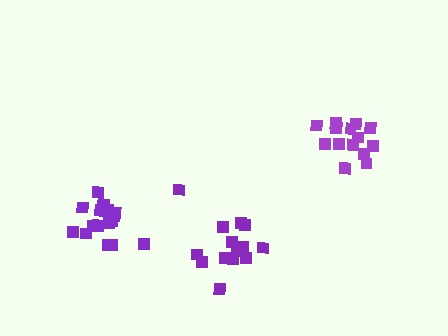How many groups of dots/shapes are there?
There are 3 groups.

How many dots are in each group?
Group 1: 14 dots, Group 2: 18 dots, Group 3: 14 dots (46 total).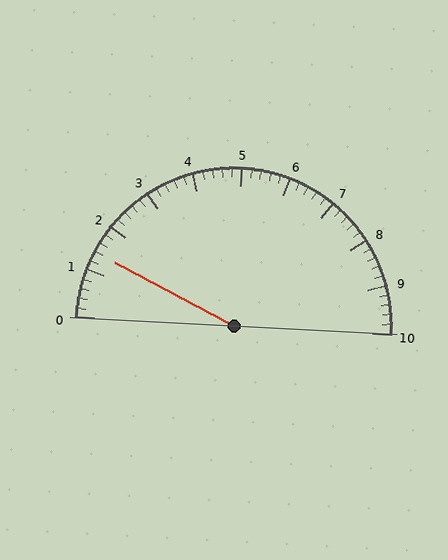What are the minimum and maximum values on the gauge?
The gauge ranges from 0 to 10.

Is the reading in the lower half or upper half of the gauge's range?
The reading is in the lower half of the range (0 to 10).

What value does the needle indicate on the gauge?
The needle indicates approximately 1.4.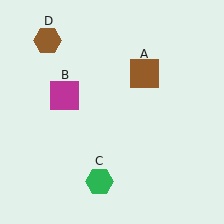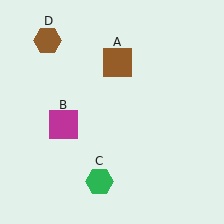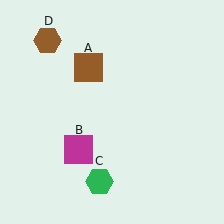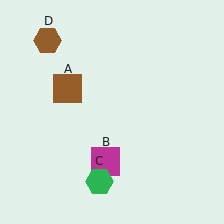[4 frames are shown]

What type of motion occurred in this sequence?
The brown square (object A), magenta square (object B) rotated counterclockwise around the center of the scene.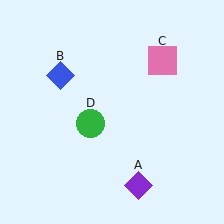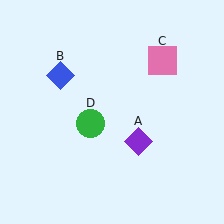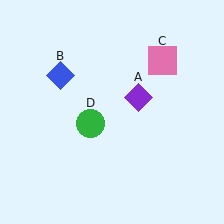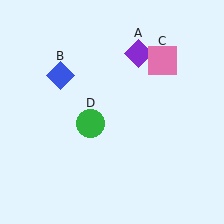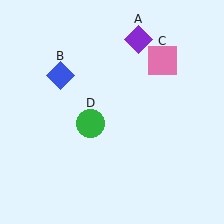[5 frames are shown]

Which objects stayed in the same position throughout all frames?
Blue diamond (object B) and pink square (object C) and green circle (object D) remained stationary.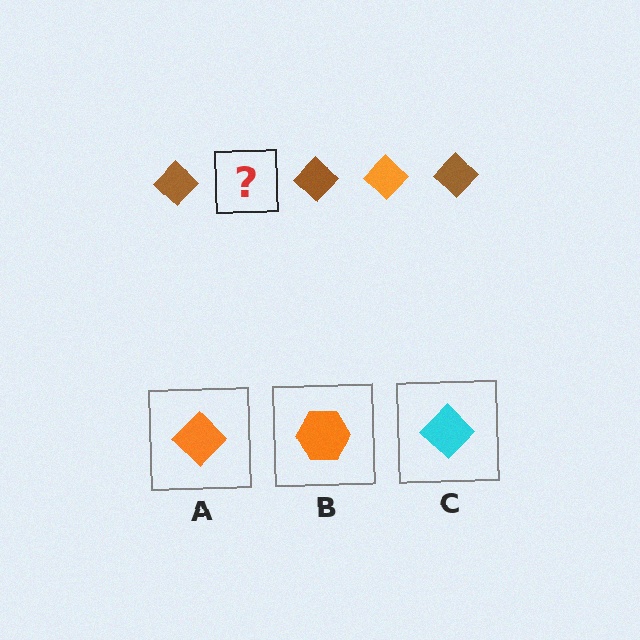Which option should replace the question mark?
Option A.